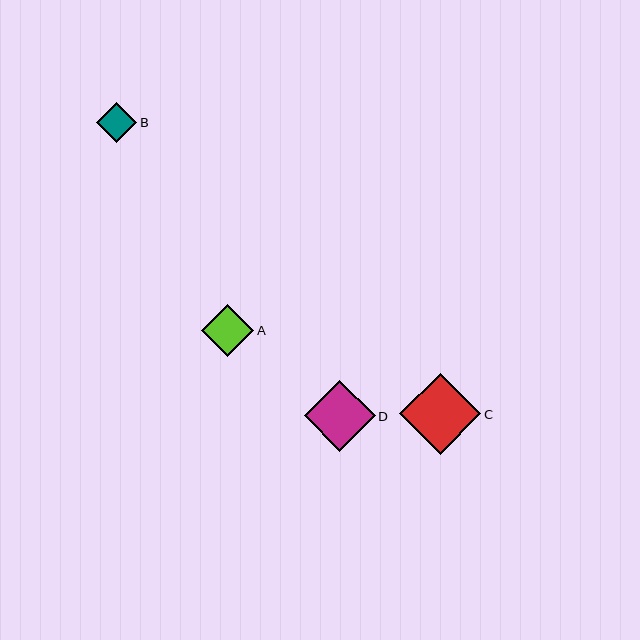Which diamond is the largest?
Diamond C is the largest with a size of approximately 82 pixels.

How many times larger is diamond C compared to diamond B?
Diamond C is approximately 2.0 times the size of diamond B.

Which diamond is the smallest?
Diamond B is the smallest with a size of approximately 40 pixels.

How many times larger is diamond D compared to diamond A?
Diamond D is approximately 1.4 times the size of diamond A.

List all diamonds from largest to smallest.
From largest to smallest: C, D, A, B.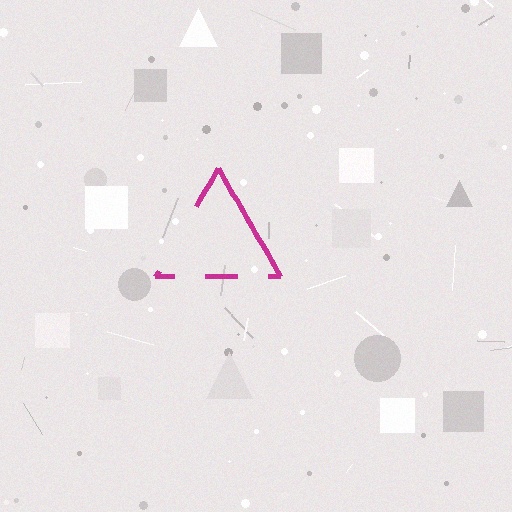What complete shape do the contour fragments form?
The contour fragments form a triangle.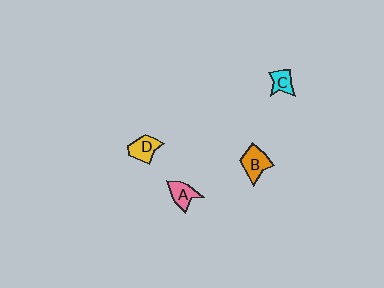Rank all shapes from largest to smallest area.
From largest to smallest: B (orange), D (yellow), A (pink), C (cyan).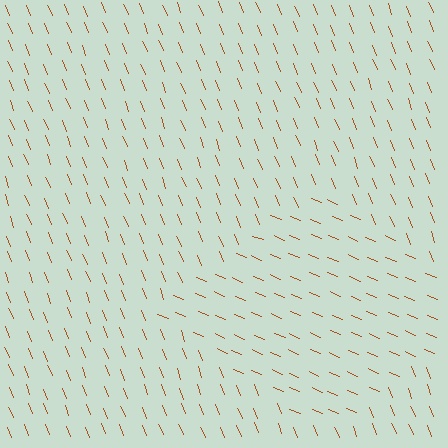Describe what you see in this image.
The image is filled with small brown line segments. A diamond region in the image has lines oriented differently from the surrounding lines, creating a visible texture boundary.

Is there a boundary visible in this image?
Yes, there is a texture boundary formed by a change in line orientation.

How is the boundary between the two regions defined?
The boundary is defined purely by a change in line orientation (approximately 45 degrees difference). All lines are the same color and thickness.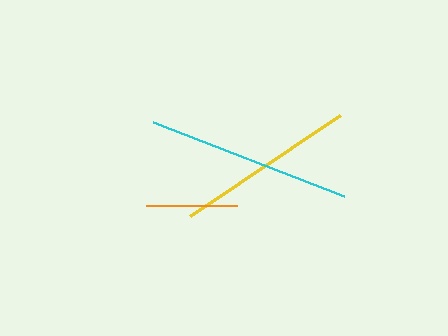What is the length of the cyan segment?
The cyan segment is approximately 205 pixels long.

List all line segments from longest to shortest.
From longest to shortest: cyan, yellow, orange.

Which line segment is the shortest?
The orange line is the shortest at approximately 91 pixels.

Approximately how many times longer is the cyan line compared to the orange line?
The cyan line is approximately 2.3 times the length of the orange line.